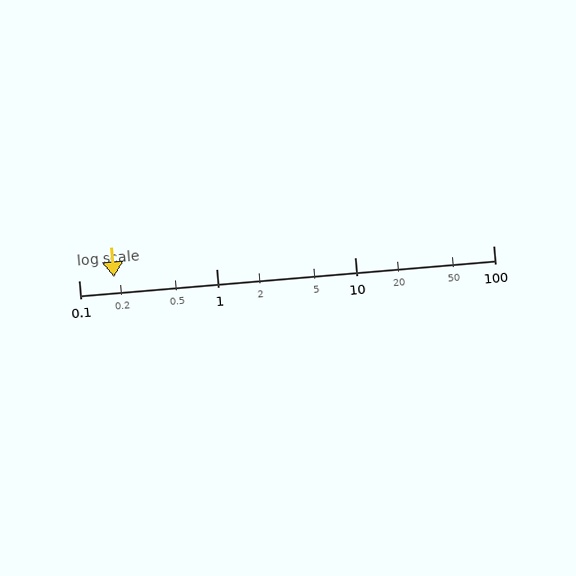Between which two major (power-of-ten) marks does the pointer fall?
The pointer is between 0.1 and 1.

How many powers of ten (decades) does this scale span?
The scale spans 3 decades, from 0.1 to 100.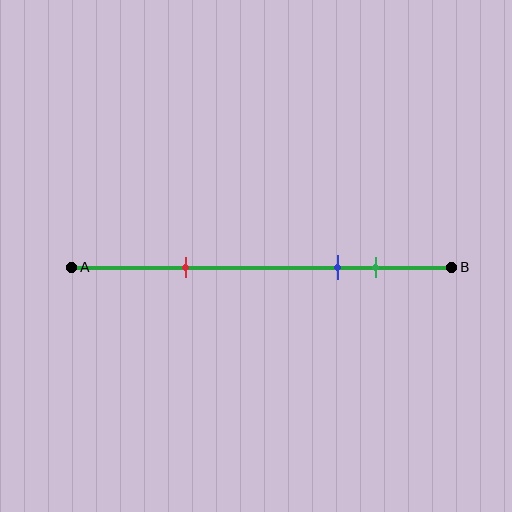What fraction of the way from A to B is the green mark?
The green mark is approximately 80% (0.8) of the way from A to B.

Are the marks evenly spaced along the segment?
No, the marks are not evenly spaced.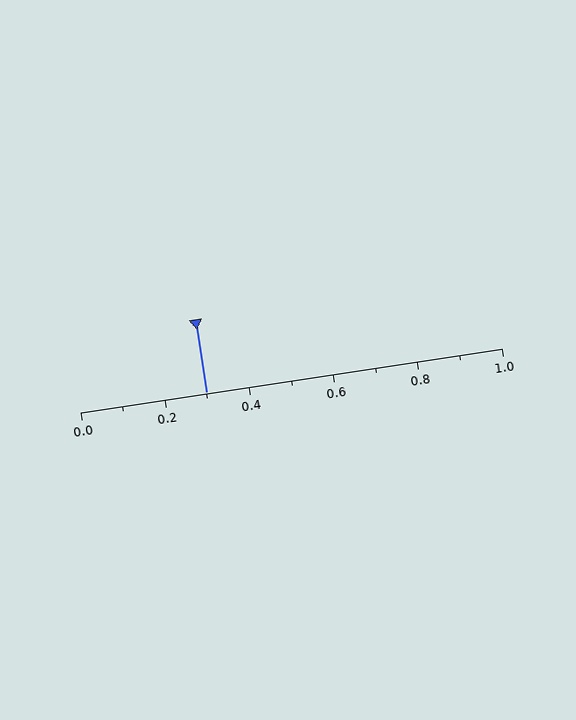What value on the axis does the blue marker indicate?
The marker indicates approximately 0.3.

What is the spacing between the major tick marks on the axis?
The major ticks are spaced 0.2 apart.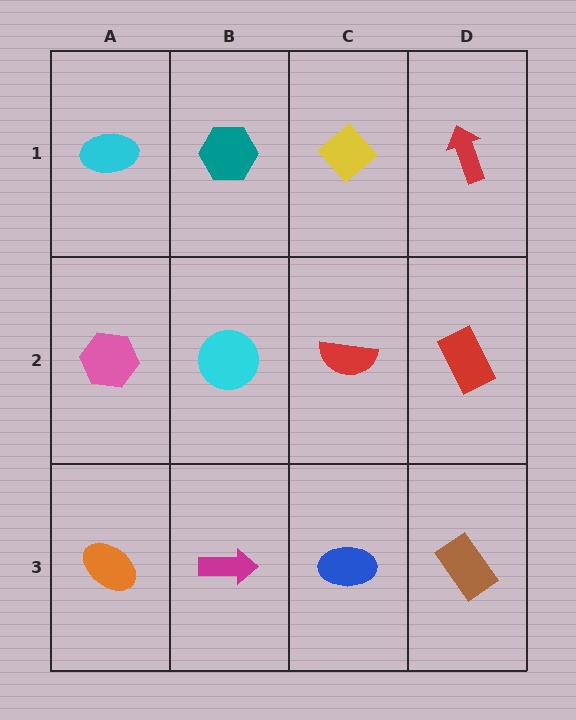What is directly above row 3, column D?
A red rectangle.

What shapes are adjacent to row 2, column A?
A cyan ellipse (row 1, column A), an orange ellipse (row 3, column A), a cyan circle (row 2, column B).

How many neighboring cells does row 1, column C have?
3.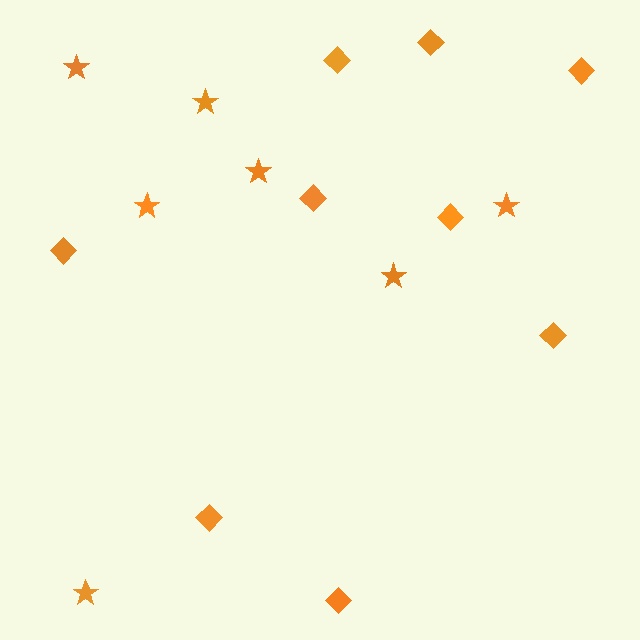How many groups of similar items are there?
There are 2 groups: one group of diamonds (9) and one group of stars (7).